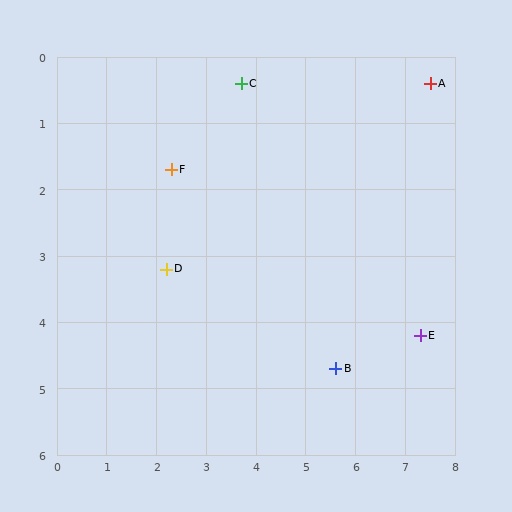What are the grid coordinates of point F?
Point F is at approximately (2.3, 1.7).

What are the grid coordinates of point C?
Point C is at approximately (3.7, 0.4).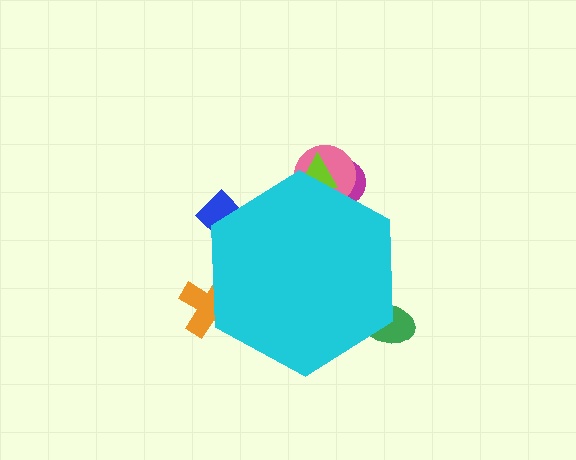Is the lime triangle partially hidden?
Yes, the lime triangle is partially hidden behind the cyan hexagon.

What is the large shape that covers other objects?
A cyan hexagon.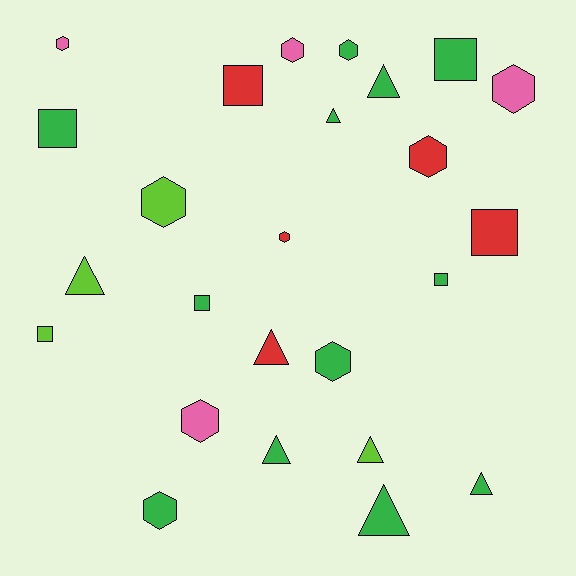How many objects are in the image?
There are 25 objects.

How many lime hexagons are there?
There is 1 lime hexagon.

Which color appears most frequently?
Green, with 12 objects.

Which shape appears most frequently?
Hexagon, with 10 objects.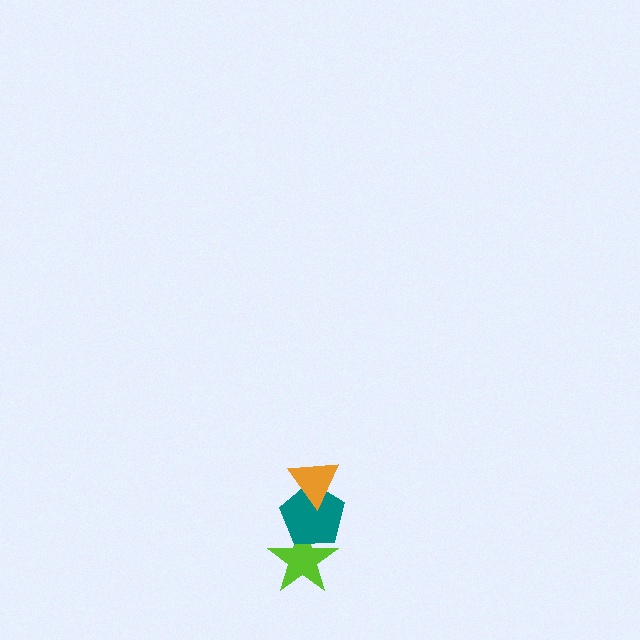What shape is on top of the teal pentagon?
The orange triangle is on top of the teal pentagon.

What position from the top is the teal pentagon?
The teal pentagon is 2nd from the top.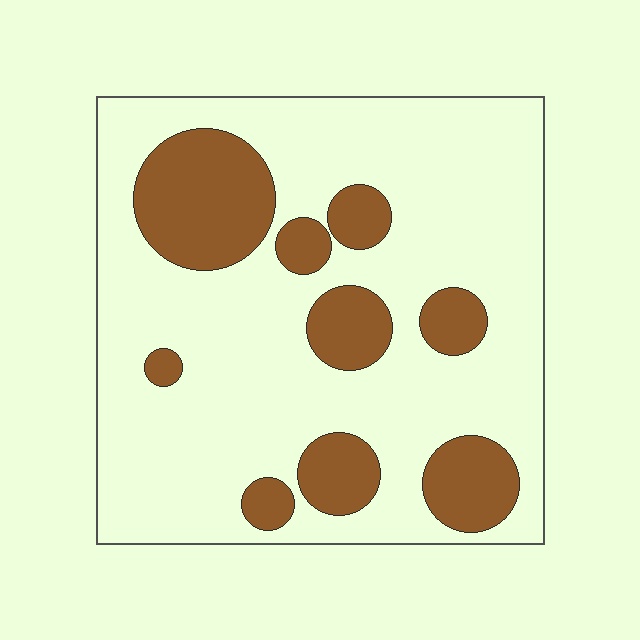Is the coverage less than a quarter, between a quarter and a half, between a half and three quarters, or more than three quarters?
Less than a quarter.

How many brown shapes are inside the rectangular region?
9.